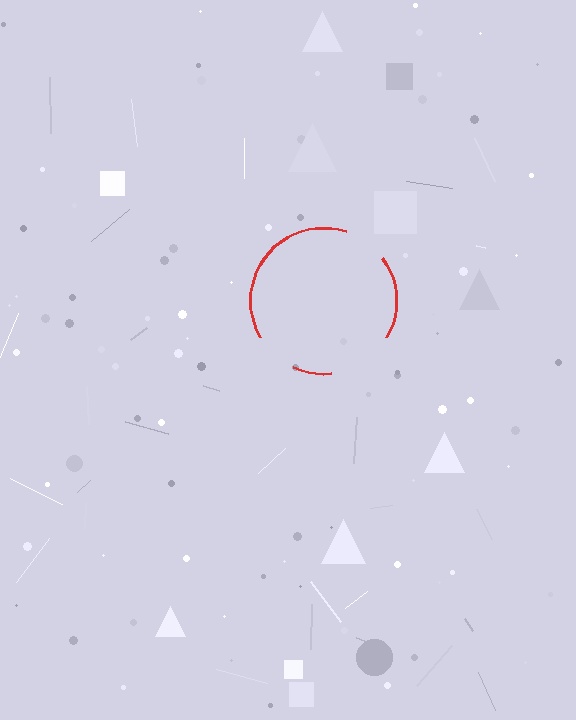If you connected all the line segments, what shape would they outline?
They would outline a circle.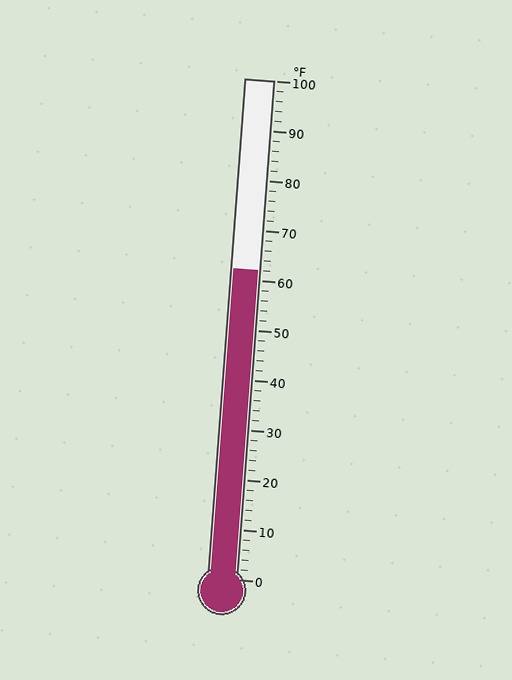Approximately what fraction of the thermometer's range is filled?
The thermometer is filled to approximately 60% of its range.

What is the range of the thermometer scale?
The thermometer scale ranges from 0°F to 100°F.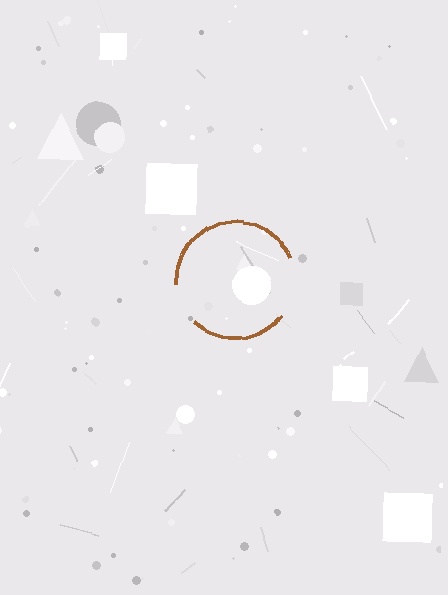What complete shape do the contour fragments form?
The contour fragments form a circle.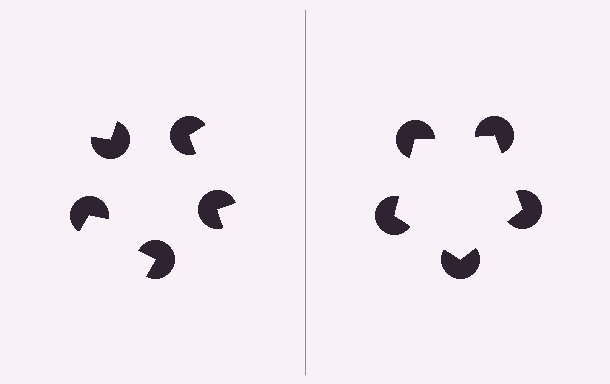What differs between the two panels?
The pac-man discs are positioned identically on both sides; only the wedge orientations differ. On the right they align to a pentagon; on the left they are misaligned.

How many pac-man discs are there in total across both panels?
10 — 5 on each side.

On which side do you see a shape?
An illusory pentagon appears on the right side. On the left side the wedge cuts are rotated, so no coherent shape forms.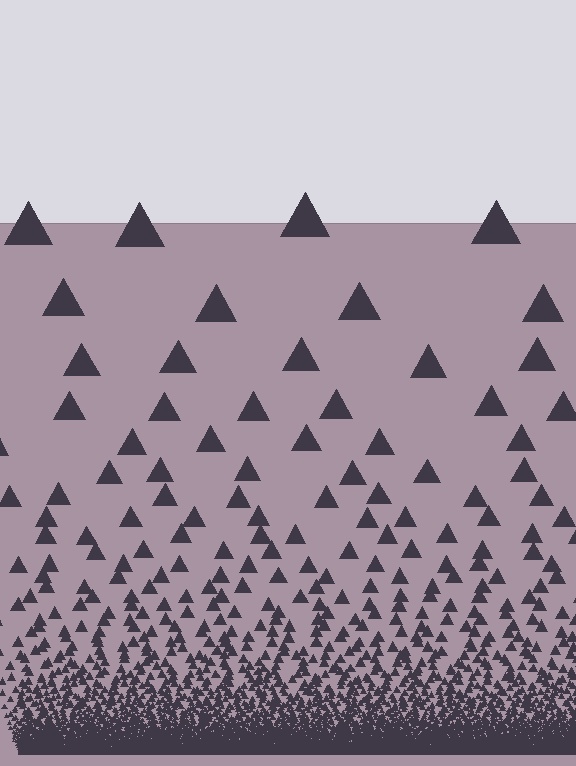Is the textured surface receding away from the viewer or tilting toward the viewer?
The surface appears to tilt toward the viewer. Texture elements get larger and sparser toward the top.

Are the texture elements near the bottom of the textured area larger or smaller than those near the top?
Smaller. The gradient is inverted — elements near the bottom are smaller and denser.